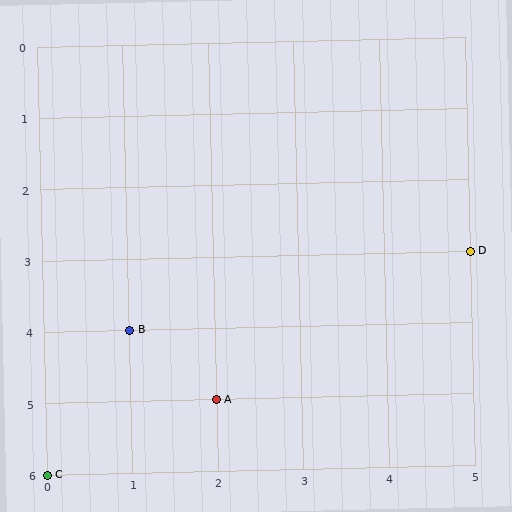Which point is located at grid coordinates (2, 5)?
Point A is at (2, 5).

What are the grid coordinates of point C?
Point C is at grid coordinates (0, 6).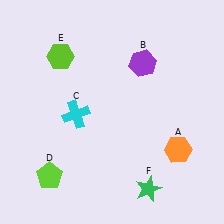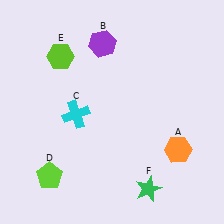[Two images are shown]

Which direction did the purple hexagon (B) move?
The purple hexagon (B) moved left.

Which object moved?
The purple hexagon (B) moved left.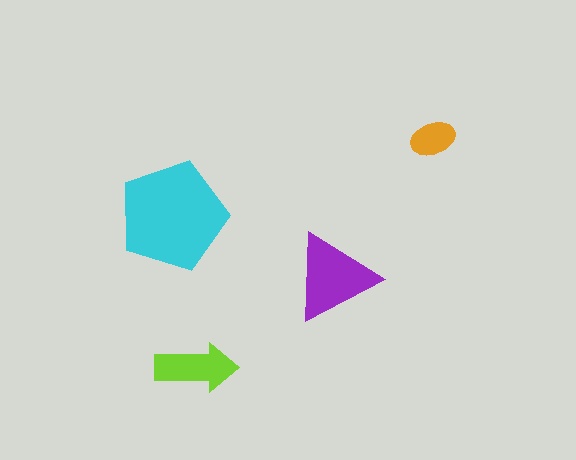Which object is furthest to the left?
The cyan pentagon is leftmost.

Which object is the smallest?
The orange ellipse.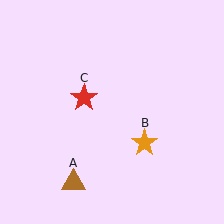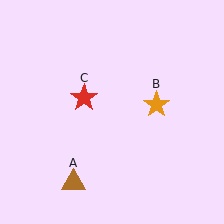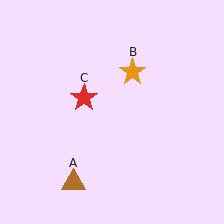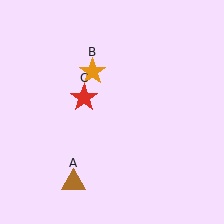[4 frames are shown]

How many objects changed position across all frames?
1 object changed position: orange star (object B).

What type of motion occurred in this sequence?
The orange star (object B) rotated counterclockwise around the center of the scene.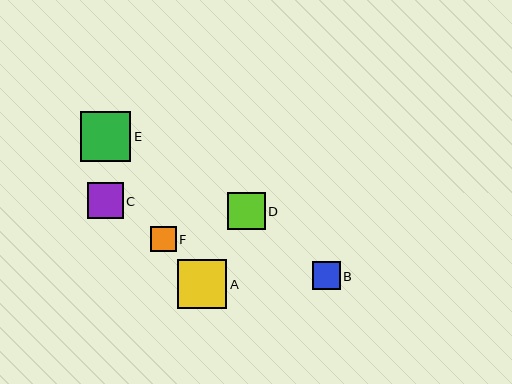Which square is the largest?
Square E is the largest with a size of approximately 50 pixels.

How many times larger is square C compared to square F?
Square C is approximately 1.4 times the size of square F.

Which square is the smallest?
Square F is the smallest with a size of approximately 26 pixels.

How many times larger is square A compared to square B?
Square A is approximately 1.7 times the size of square B.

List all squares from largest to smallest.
From largest to smallest: E, A, D, C, B, F.